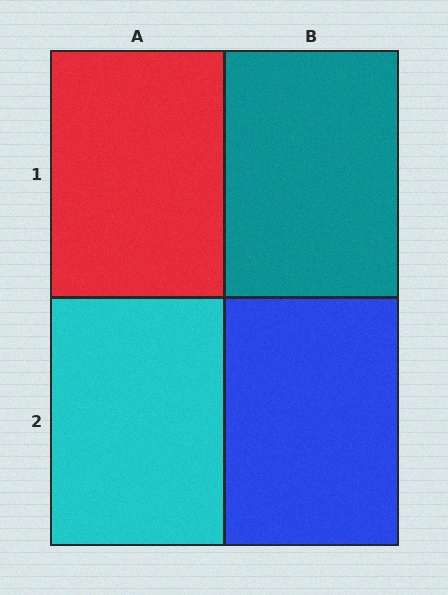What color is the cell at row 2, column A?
Cyan.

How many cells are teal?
1 cell is teal.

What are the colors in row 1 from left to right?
Red, teal.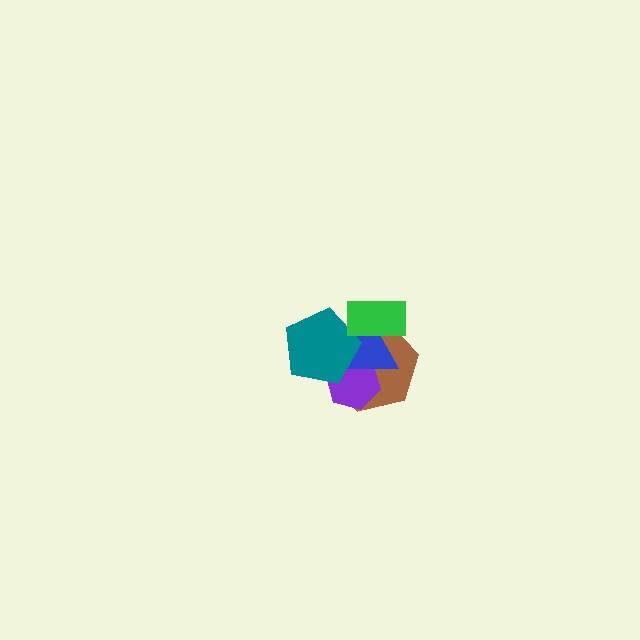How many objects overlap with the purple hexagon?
3 objects overlap with the purple hexagon.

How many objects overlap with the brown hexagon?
4 objects overlap with the brown hexagon.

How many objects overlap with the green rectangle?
2 objects overlap with the green rectangle.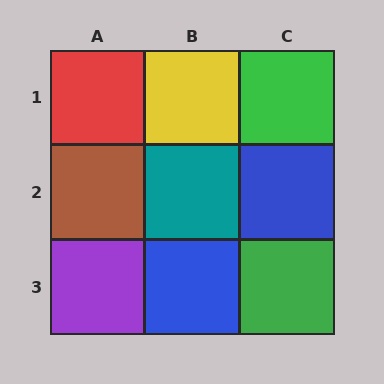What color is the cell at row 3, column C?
Green.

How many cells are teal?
1 cell is teal.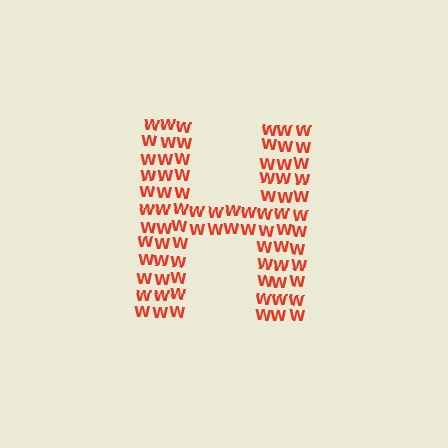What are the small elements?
The small elements are letter W's.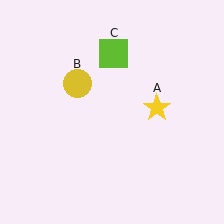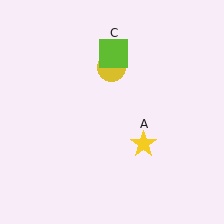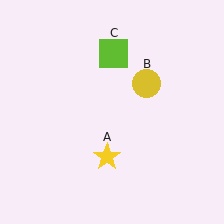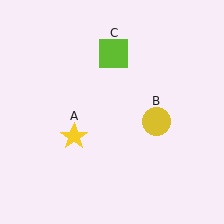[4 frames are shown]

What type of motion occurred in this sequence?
The yellow star (object A), yellow circle (object B) rotated clockwise around the center of the scene.